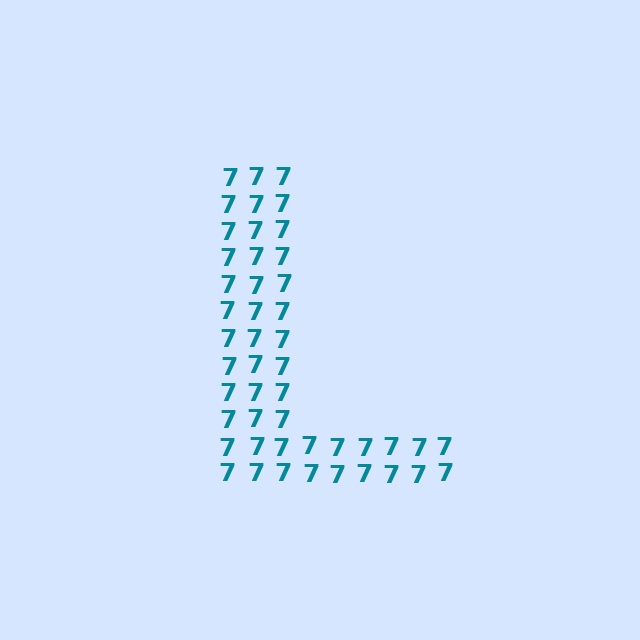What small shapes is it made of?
It is made of small digit 7's.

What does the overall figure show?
The overall figure shows the letter L.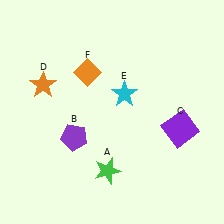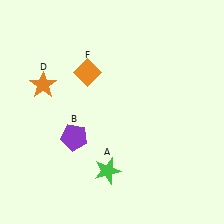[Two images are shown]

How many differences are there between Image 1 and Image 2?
There are 2 differences between the two images.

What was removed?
The purple square (C), the cyan star (E) were removed in Image 2.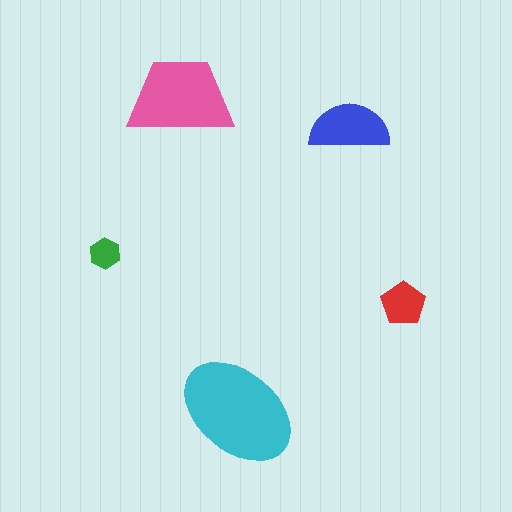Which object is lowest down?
The cyan ellipse is bottommost.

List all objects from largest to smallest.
The cyan ellipse, the pink trapezoid, the blue semicircle, the red pentagon, the green hexagon.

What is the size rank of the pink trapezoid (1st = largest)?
2nd.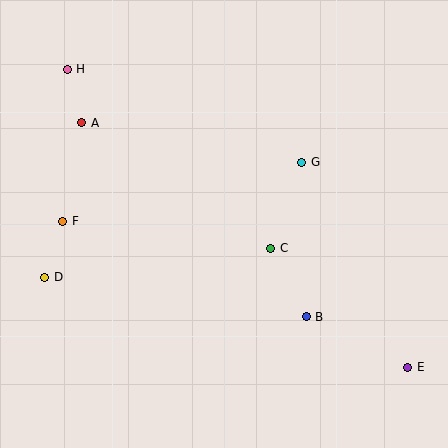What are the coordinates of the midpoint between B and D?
The midpoint between B and D is at (175, 297).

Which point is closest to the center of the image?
Point C at (271, 248) is closest to the center.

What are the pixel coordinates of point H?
Point H is at (67, 69).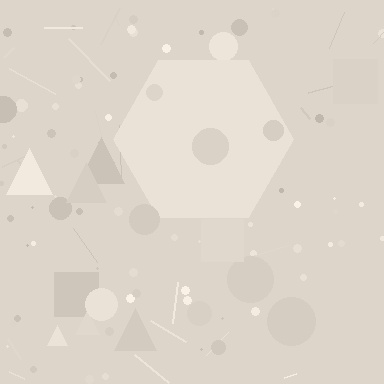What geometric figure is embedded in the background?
A hexagon is embedded in the background.